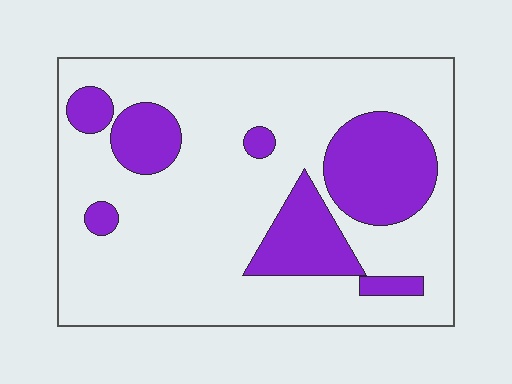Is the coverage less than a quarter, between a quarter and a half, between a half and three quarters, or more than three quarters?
Less than a quarter.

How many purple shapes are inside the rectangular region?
7.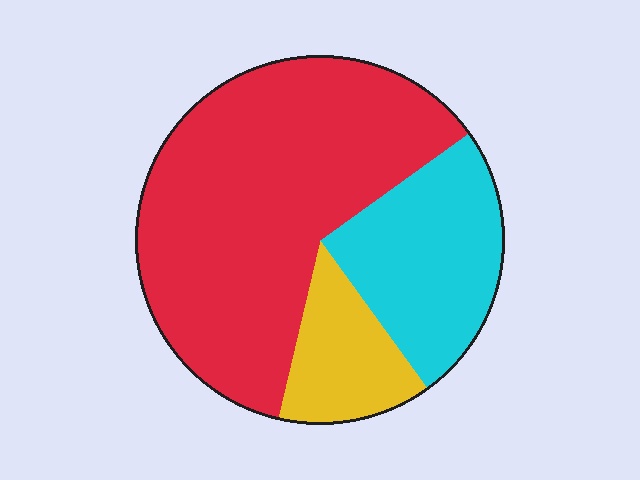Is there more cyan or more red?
Red.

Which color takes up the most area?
Red, at roughly 60%.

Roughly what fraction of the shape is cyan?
Cyan takes up about one quarter (1/4) of the shape.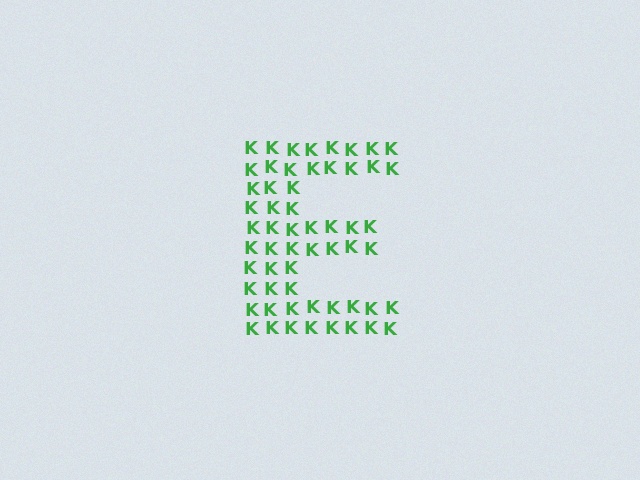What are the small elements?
The small elements are letter K's.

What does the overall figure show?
The overall figure shows the letter E.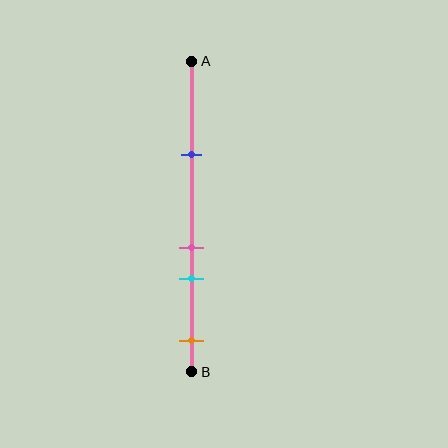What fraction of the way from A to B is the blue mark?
The blue mark is approximately 30% (0.3) of the way from A to B.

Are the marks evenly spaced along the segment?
No, the marks are not evenly spaced.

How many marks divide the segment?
There are 4 marks dividing the segment.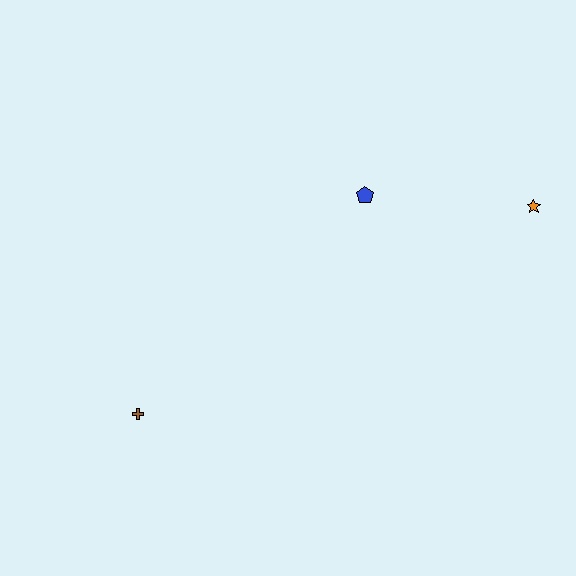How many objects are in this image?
There are 3 objects.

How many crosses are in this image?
There is 1 cross.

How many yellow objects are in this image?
There are no yellow objects.